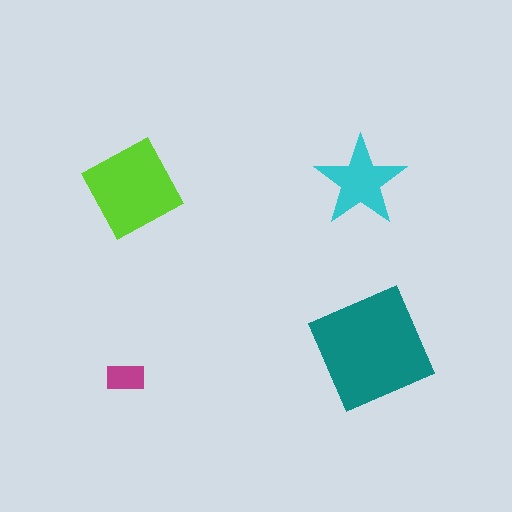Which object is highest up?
The cyan star is topmost.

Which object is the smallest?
The magenta rectangle.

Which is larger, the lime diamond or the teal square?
The teal square.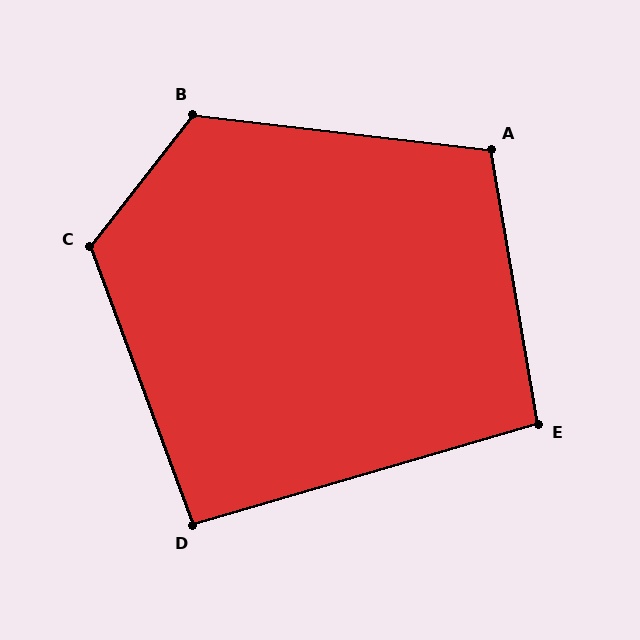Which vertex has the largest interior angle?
C, at approximately 122 degrees.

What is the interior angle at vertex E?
Approximately 97 degrees (obtuse).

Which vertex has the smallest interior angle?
D, at approximately 94 degrees.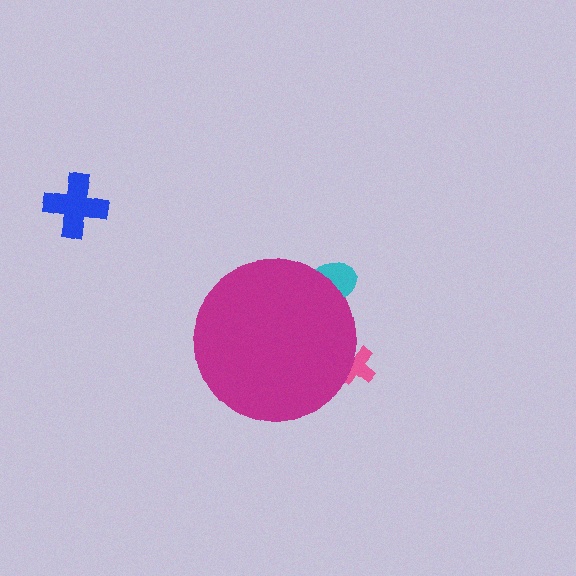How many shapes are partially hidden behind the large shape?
2 shapes are partially hidden.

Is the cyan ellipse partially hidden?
Yes, the cyan ellipse is partially hidden behind the magenta circle.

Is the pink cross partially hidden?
Yes, the pink cross is partially hidden behind the magenta circle.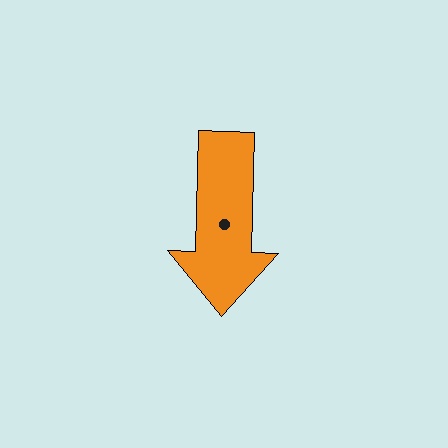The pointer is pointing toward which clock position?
Roughly 6 o'clock.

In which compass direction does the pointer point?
South.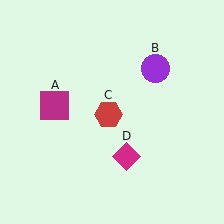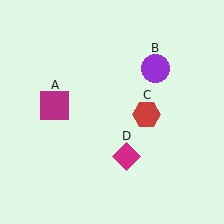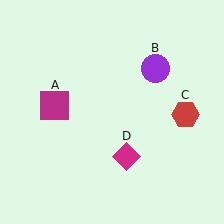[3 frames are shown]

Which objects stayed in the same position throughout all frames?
Magenta square (object A) and purple circle (object B) and magenta diamond (object D) remained stationary.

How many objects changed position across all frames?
1 object changed position: red hexagon (object C).